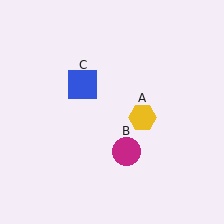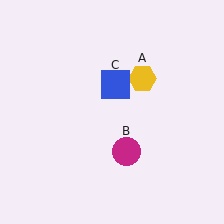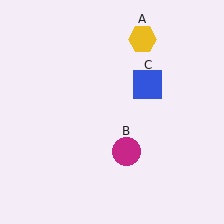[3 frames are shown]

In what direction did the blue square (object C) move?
The blue square (object C) moved right.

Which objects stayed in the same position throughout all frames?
Magenta circle (object B) remained stationary.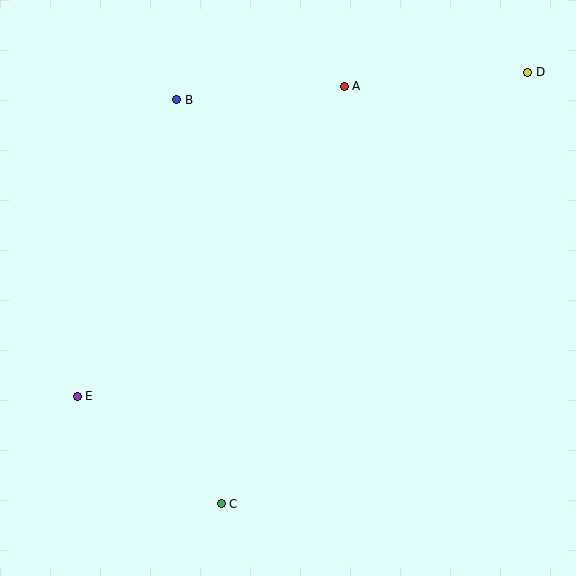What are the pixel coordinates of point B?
Point B is at (177, 100).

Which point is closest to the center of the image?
Point A at (344, 86) is closest to the center.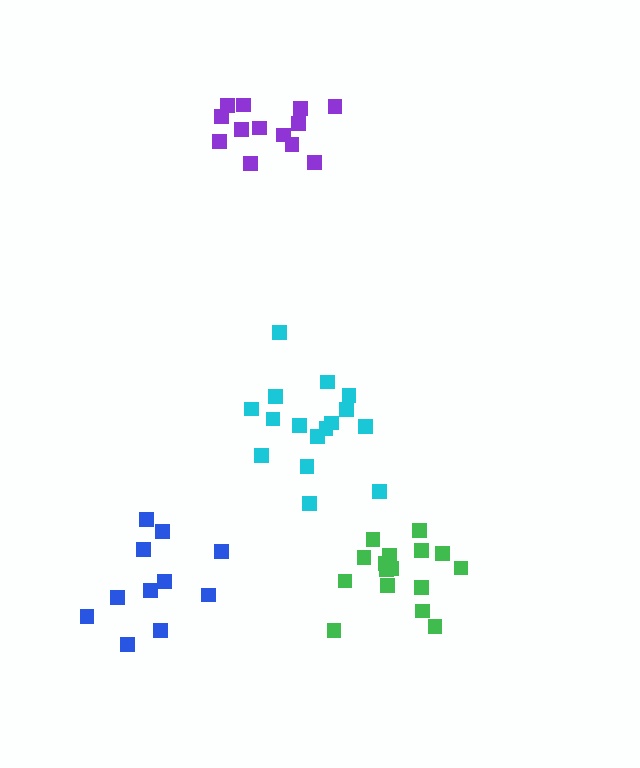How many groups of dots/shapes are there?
There are 4 groups.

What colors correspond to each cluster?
The clusters are colored: purple, green, cyan, blue.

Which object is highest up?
The purple cluster is topmost.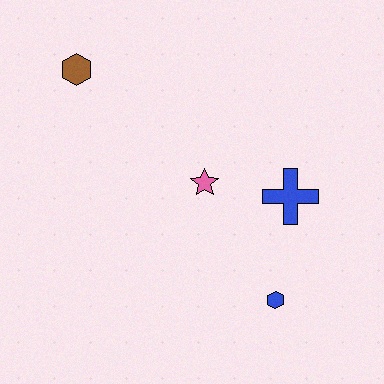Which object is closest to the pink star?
The blue cross is closest to the pink star.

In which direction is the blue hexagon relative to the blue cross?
The blue hexagon is below the blue cross.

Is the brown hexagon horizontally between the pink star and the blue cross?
No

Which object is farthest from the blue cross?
The brown hexagon is farthest from the blue cross.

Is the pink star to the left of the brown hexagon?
No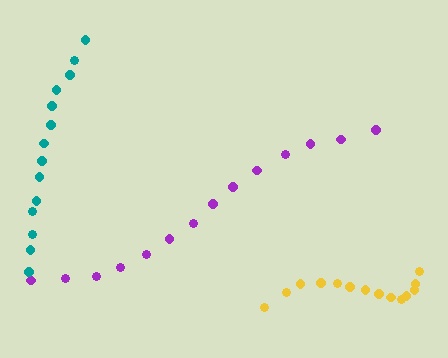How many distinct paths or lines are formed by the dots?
There are 3 distinct paths.